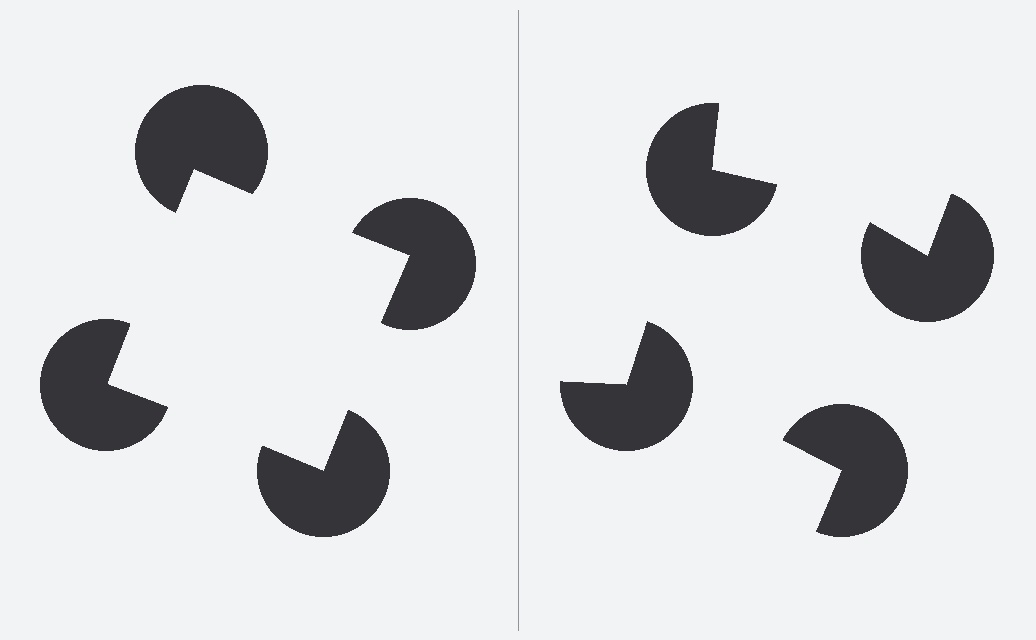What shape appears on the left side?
An illusory square.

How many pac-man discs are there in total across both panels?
8 — 4 on each side.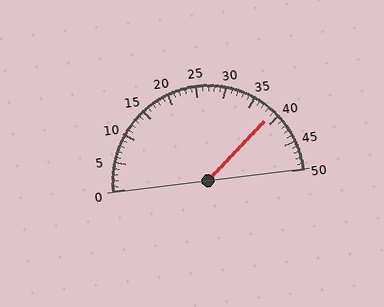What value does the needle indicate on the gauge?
The needle indicates approximately 39.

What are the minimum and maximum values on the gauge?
The gauge ranges from 0 to 50.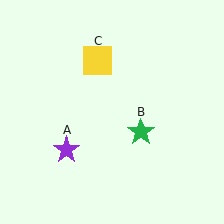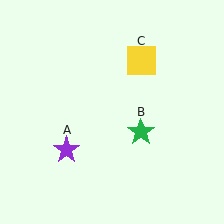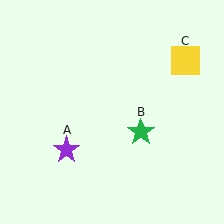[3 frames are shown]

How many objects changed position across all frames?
1 object changed position: yellow square (object C).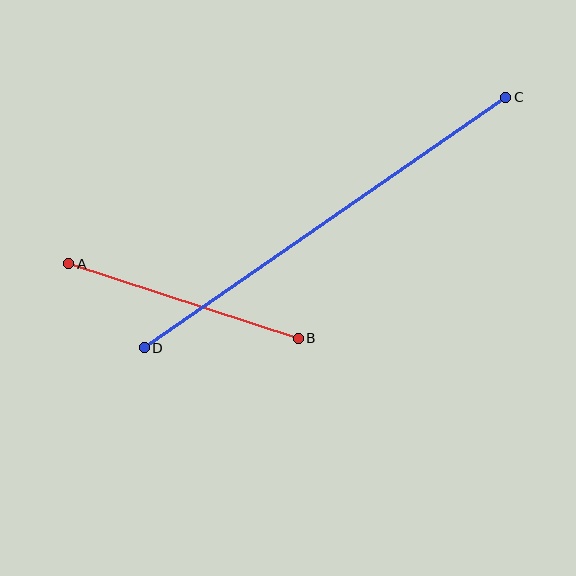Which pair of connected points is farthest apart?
Points C and D are farthest apart.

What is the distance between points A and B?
The distance is approximately 241 pixels.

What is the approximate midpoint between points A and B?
The midpoint is at approximately (183, 301) pixels.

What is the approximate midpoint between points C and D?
The midpoint is at approximately (325, 222) pixels.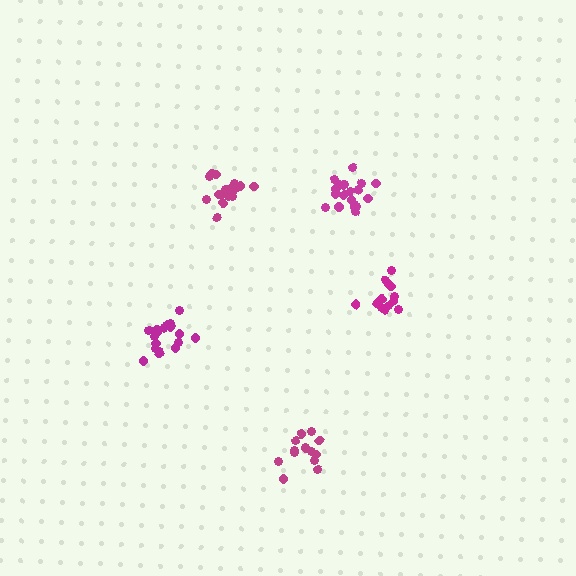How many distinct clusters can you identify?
There are 5 distinct clusters.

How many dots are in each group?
Group 1: 19 dots, Group 2: 18 dots, Group 3: 19 dots, Group 4: 13 dots, Group 5: 14 dots (83 total).